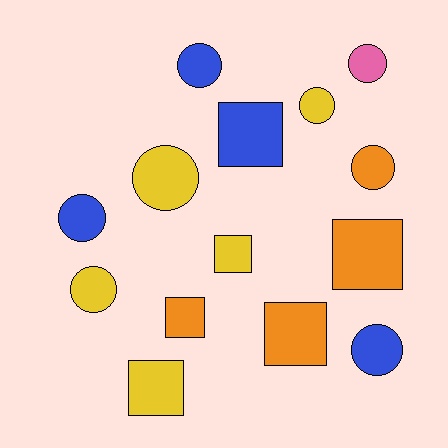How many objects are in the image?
There are 14 objects.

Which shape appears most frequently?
Circle, with 8 objects.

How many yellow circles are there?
There are 3 yellow circles.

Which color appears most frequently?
Yellow, with 5 objects.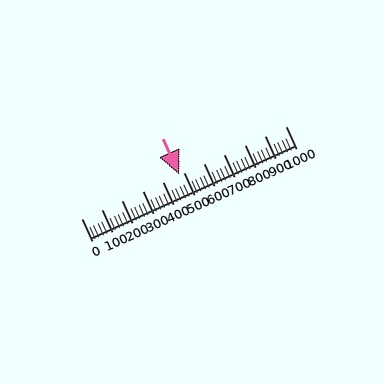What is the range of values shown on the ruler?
The ruler shows values from 0 to 1000.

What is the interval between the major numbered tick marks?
The major tick marks are spaced 100 units apart.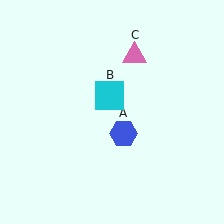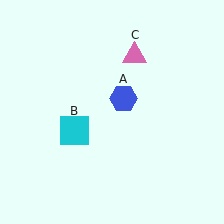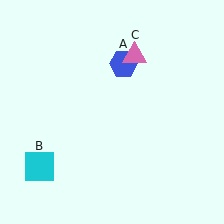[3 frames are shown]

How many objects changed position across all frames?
2 objects changed position: blue hexagon (object A), cyan square (object B).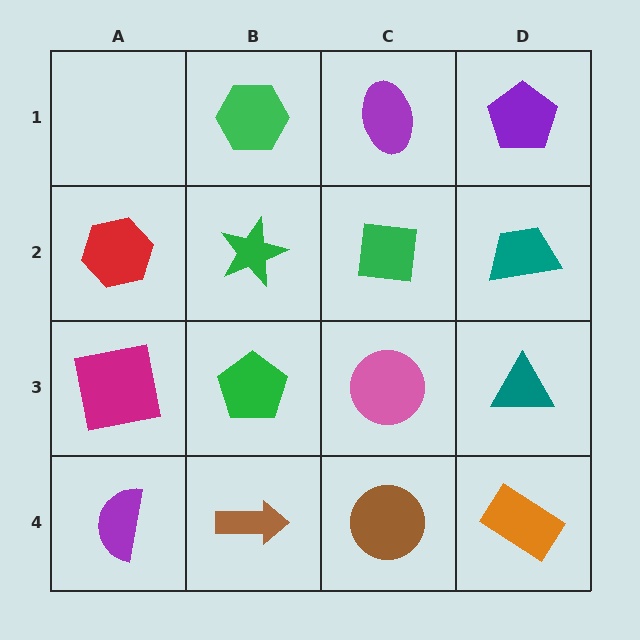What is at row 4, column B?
A brown arrow.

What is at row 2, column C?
A green square.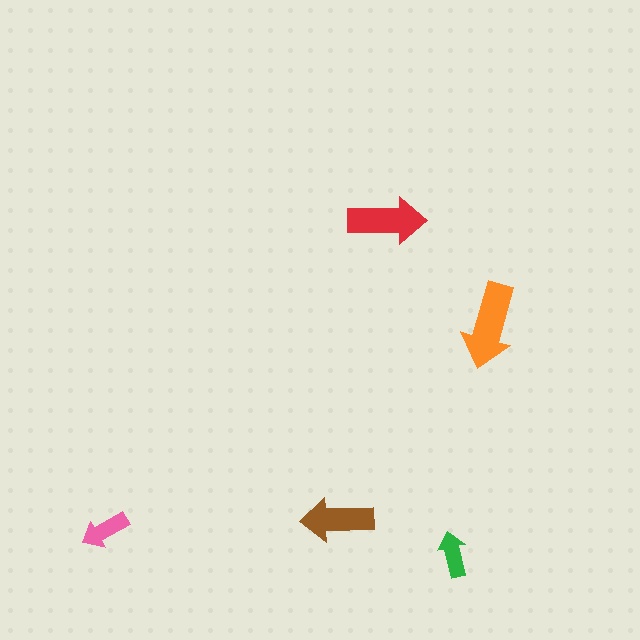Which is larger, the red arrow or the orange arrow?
The orange one.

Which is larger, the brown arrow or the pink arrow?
The brown one.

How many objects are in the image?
There are 5 objects in the image.